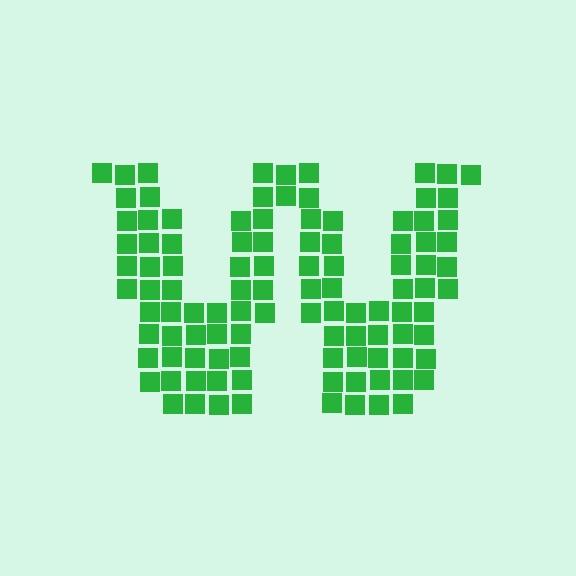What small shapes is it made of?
It is made of small squares.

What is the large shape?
The large shape is the letter W.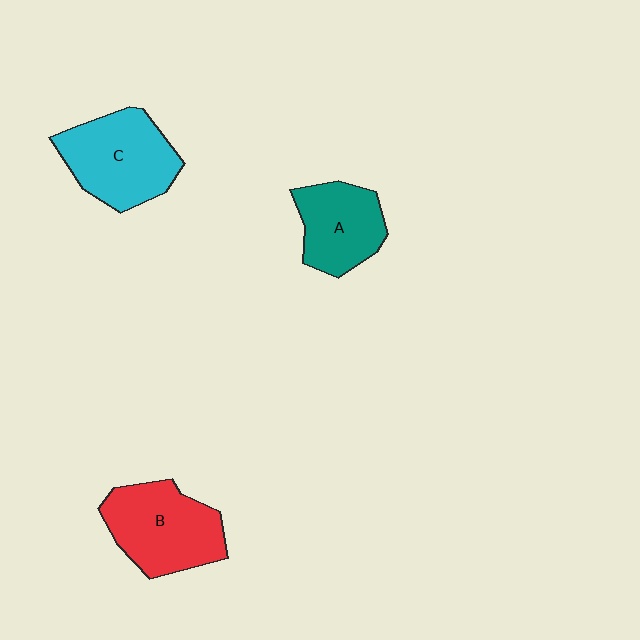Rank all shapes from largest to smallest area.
From largest to smallest: C (cyan), B (red), A (teal).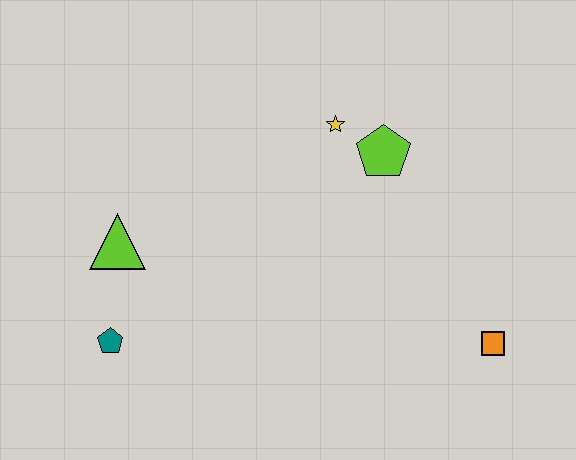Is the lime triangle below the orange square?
No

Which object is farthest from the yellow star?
The teal pentagon is farthest from the yellow star.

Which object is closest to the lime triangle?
The teal pentagon is closest to the lime triangle.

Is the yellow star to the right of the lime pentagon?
No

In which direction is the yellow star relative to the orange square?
The yellow star is above the orange square.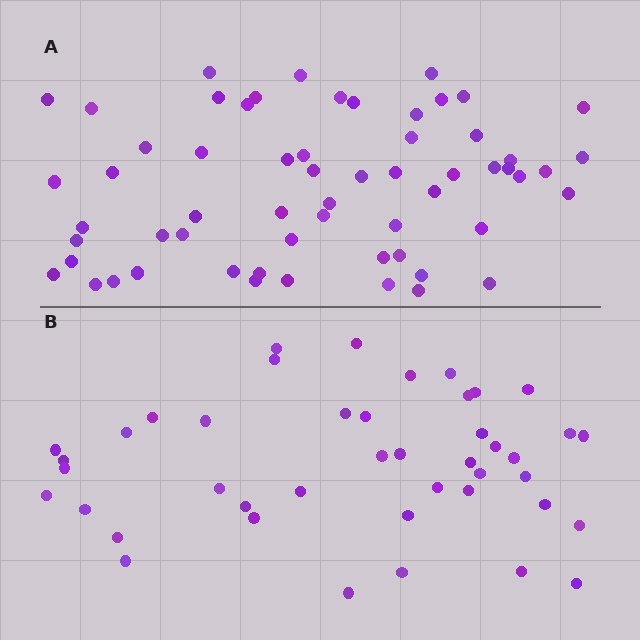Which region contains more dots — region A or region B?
Region A (the top region) has more dots.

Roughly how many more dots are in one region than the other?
Region A has approximately 15 more dots than region B.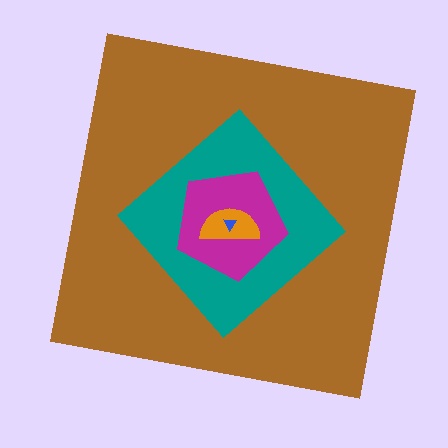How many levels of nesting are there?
5.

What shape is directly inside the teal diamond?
The magenta pentagon.